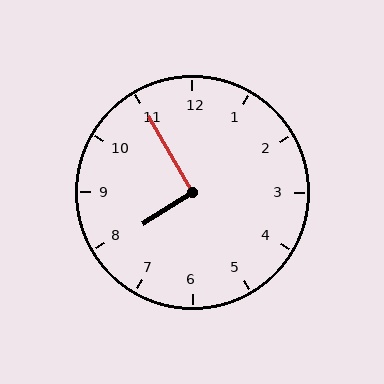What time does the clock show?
7:55.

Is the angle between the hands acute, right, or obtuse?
It is right.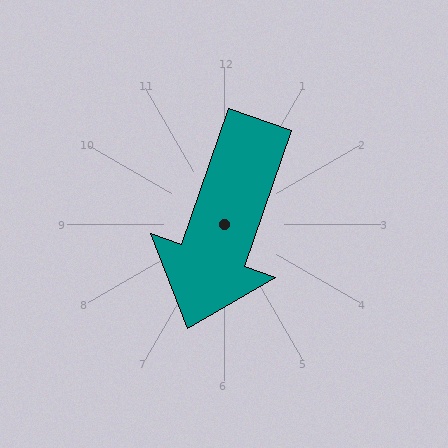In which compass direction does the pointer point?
South.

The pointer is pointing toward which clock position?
Roughly 7 o'clock.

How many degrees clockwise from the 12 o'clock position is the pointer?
Approximately 199 degrees.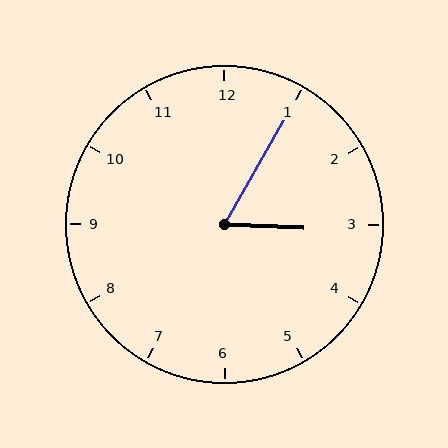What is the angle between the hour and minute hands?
Approximately 62 degrees.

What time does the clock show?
3:05.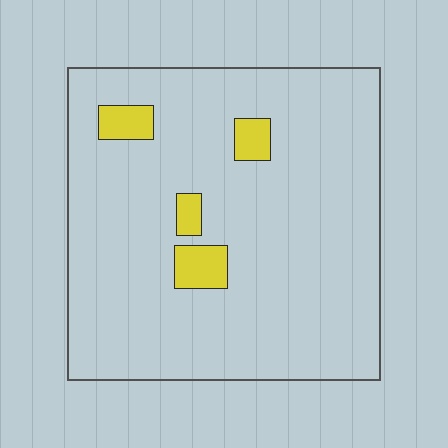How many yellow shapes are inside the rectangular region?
4.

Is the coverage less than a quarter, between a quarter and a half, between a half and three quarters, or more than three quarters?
Less than a quarter.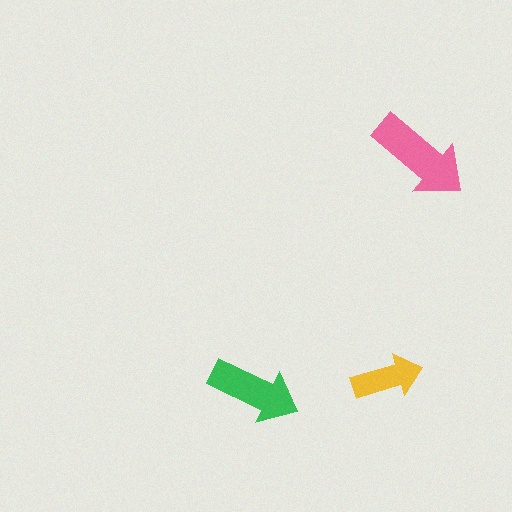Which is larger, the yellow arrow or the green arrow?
The green one.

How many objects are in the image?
There are 3 objects in the image.